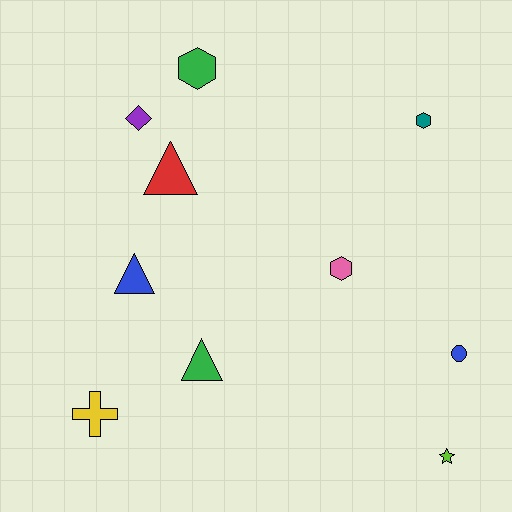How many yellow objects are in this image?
There is 1 yellow object.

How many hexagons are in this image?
There are 3 hexagons.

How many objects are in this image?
There are 10 objects.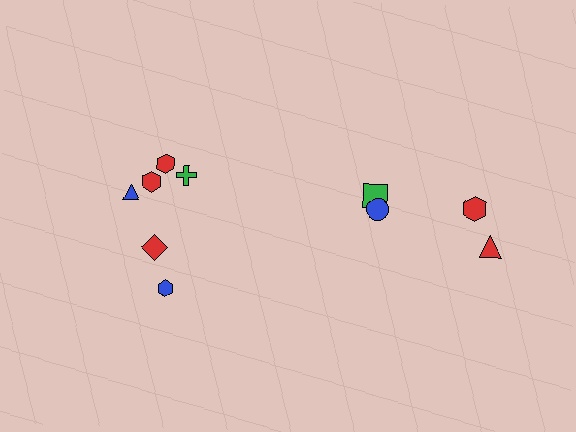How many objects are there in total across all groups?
There are 10 objects.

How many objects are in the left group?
There are 6 objects.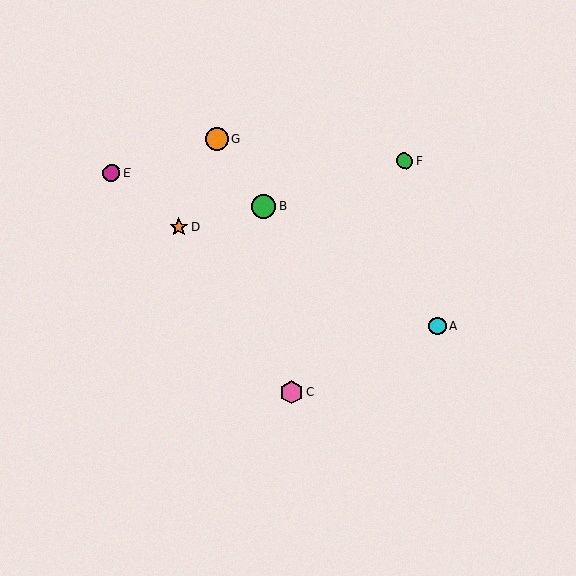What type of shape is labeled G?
Shape G is an orange circle.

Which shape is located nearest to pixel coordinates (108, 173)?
The magenta circle (labeled E) at (112, 173) is nearest to that location.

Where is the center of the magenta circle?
The center of the magenta circle is at (112, 173).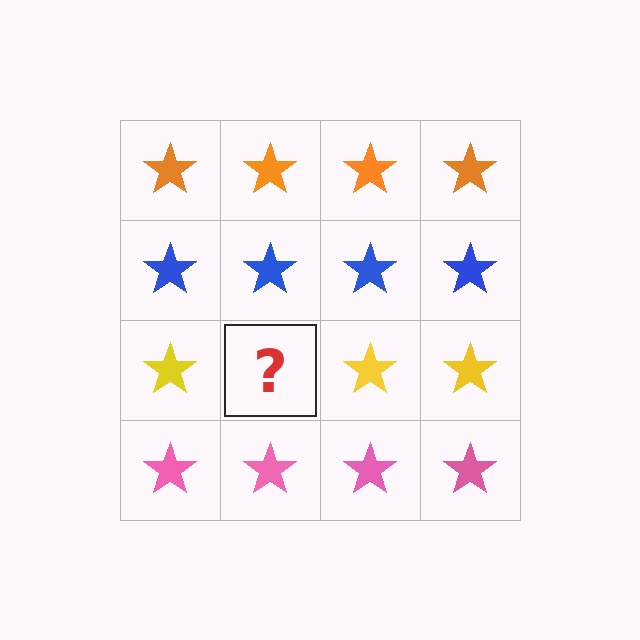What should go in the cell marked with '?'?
The missing cell should contain a yellow star.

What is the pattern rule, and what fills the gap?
The rule is that each row has a consistent color. The gap should be filled with a yellow star.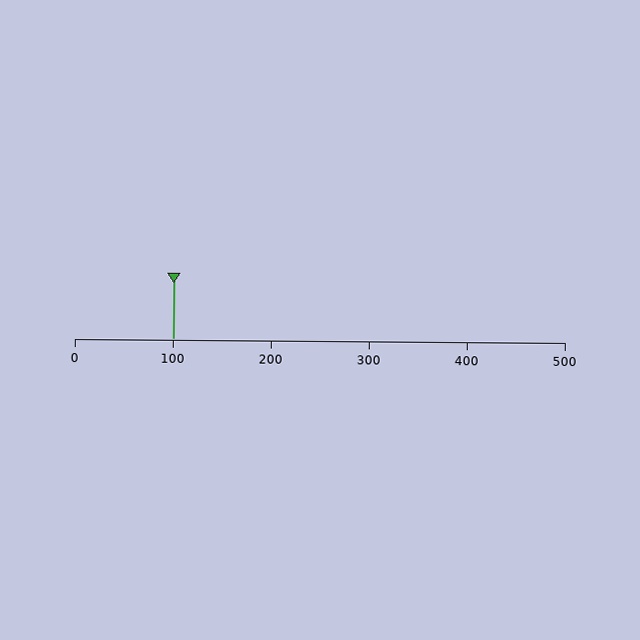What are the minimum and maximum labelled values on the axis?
The axis runs from 0 to 500.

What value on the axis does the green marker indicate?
The marker indicates approximately 100.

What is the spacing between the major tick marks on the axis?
The major ticks are spaced 100 apart.